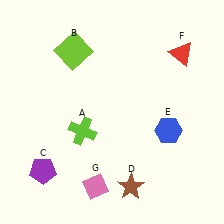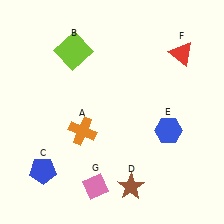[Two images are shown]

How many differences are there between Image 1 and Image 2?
There are 2 differences between the two images.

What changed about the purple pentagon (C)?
In Image 1, C is purple. In Image 2, it changed to blue.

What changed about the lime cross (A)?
In Image 1, A is lime. In Image 2, it changed to orange.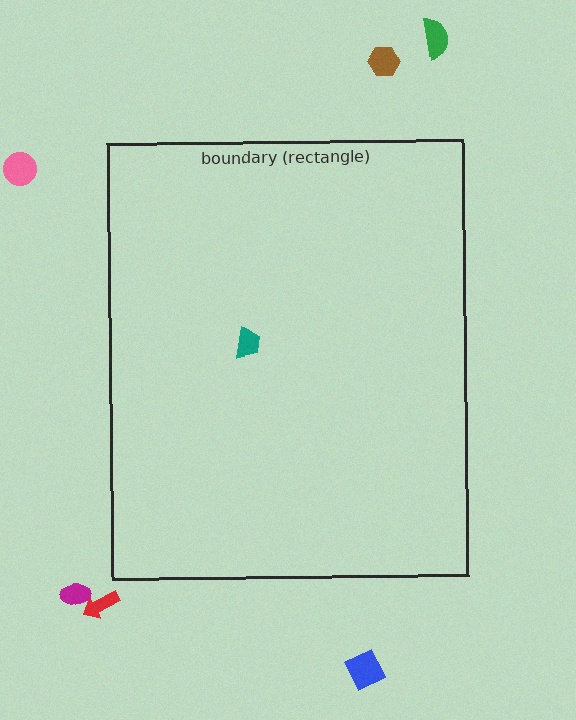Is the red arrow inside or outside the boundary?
Outside.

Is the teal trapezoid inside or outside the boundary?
Inside.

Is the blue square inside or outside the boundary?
Outside.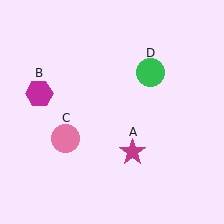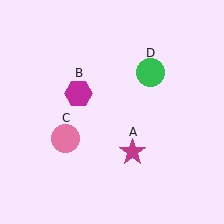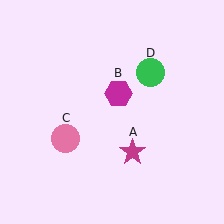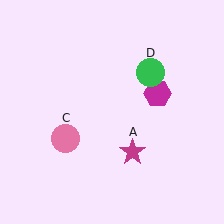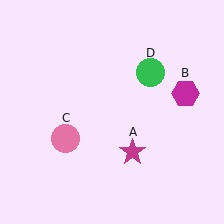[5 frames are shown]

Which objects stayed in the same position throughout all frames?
Magenta star (object A) and pink circle (object C) and green circle (object D) remained stationary.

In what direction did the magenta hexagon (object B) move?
The magenta hexagon (object B) moved right.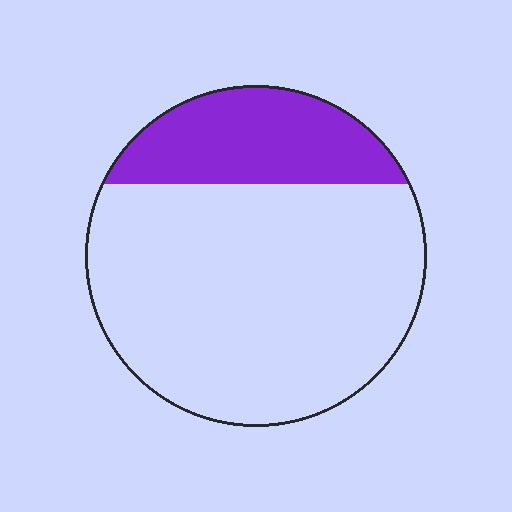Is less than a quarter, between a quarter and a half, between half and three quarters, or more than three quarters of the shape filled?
Less than a quarter.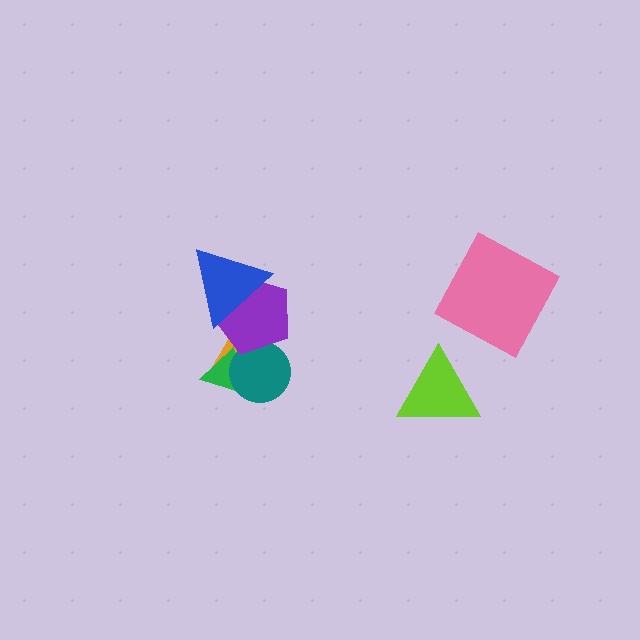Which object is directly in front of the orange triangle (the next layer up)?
The green triangle is directly in front of the orange triangle.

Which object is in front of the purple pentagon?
The blue triangle is in front of the purple pentagon.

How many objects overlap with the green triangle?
2 objects overlap with the green triangle.